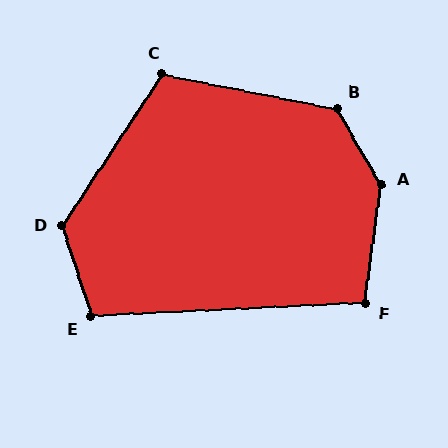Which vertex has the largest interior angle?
A, at approximately 143 degrees.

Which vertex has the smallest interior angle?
F, at approximately 101 degrees.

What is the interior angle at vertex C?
Approximately 112 degrees (obtuse).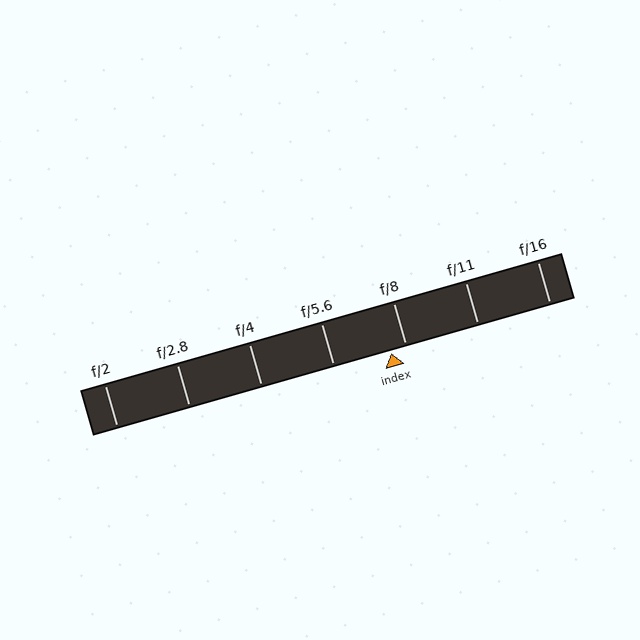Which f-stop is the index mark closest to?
The index mark is closest to f/8.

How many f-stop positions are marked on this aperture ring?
There are 7 f-stop positions marked.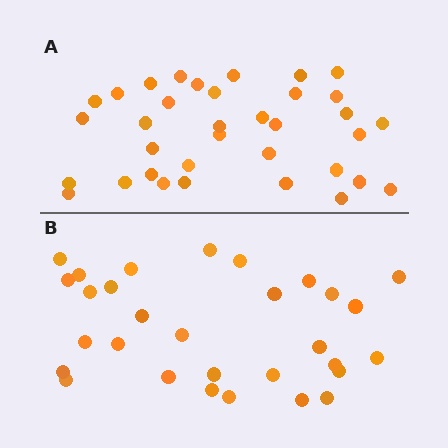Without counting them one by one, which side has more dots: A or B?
Region A (the top region) has more dots.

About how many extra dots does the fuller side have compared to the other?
Region A has about 5 more dots than region B.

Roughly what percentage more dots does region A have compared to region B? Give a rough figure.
About 15% more.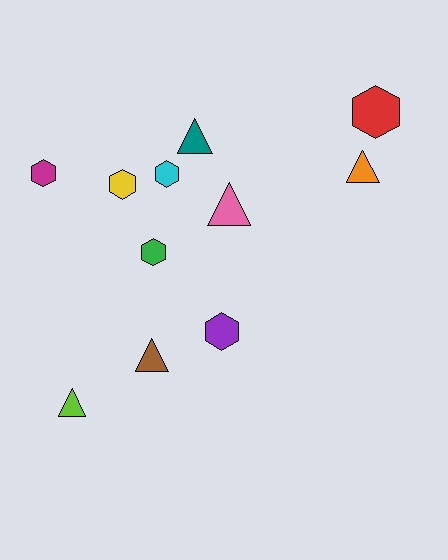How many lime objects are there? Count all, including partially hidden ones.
There is 1 lime object.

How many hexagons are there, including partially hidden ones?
There are 6 hexagons.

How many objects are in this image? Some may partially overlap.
There are 11 objects.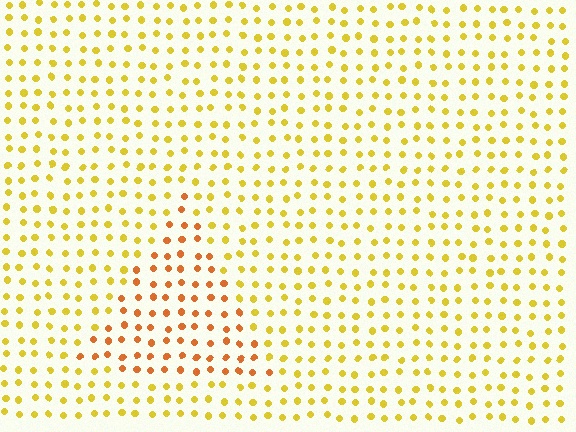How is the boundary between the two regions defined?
The boundary is defined purely by a slight shift in hue (about 32 degrees). Spacing, size, and orientation are identical on both sides.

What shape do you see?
I see a triangle.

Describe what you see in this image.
The image is filled with small yellow elements in a uniform arrangement. A triangle-shaped region is visible where the elements are tinted to a slightly different hue, forming a subtle color boundary.